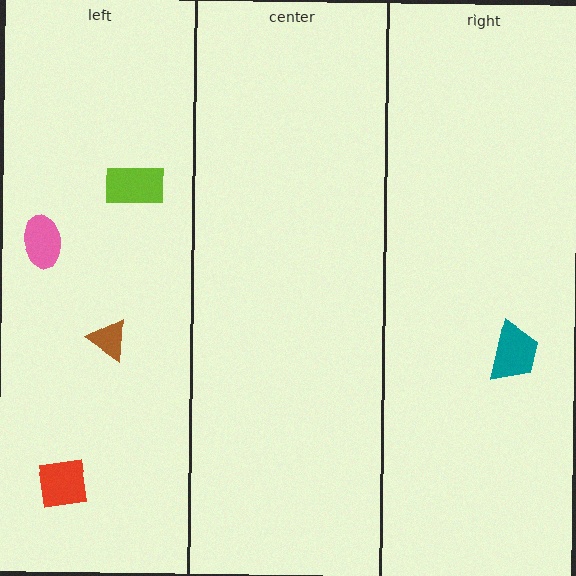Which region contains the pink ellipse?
The left region.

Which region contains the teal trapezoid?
The right region.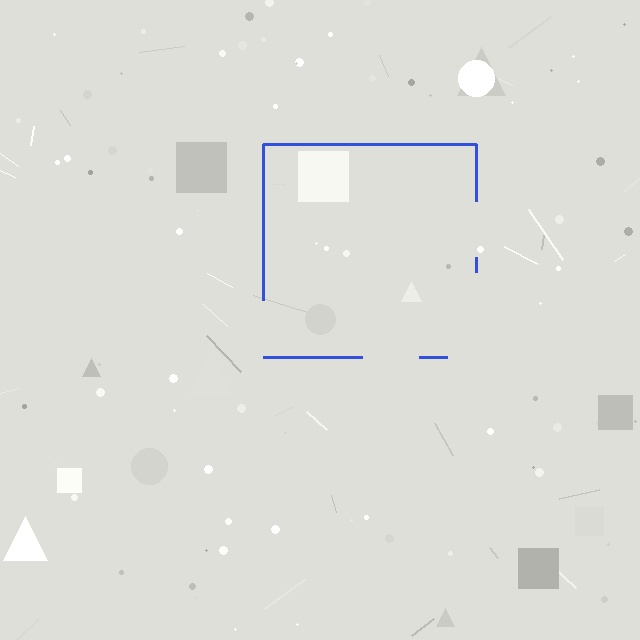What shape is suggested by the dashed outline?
The dashed outline suggests a square.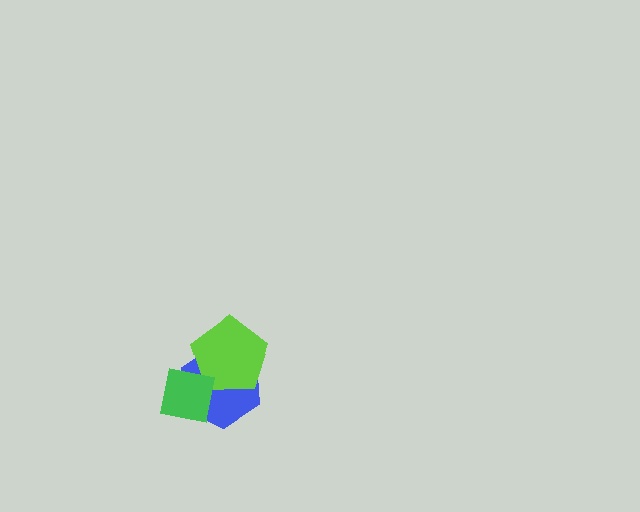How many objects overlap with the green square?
2 objects overlap with the green square.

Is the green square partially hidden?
No, no other shape covers it.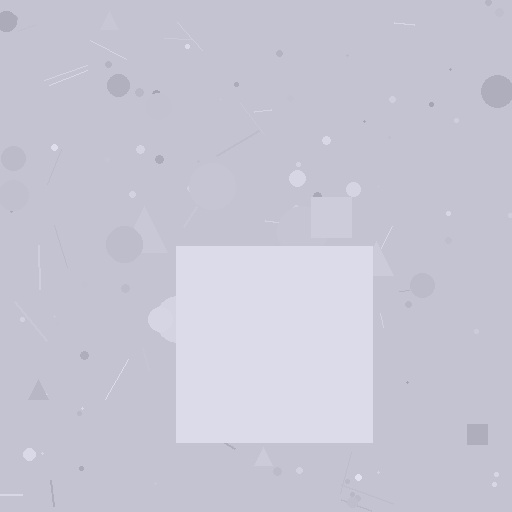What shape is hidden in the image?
A square is hidden in the image.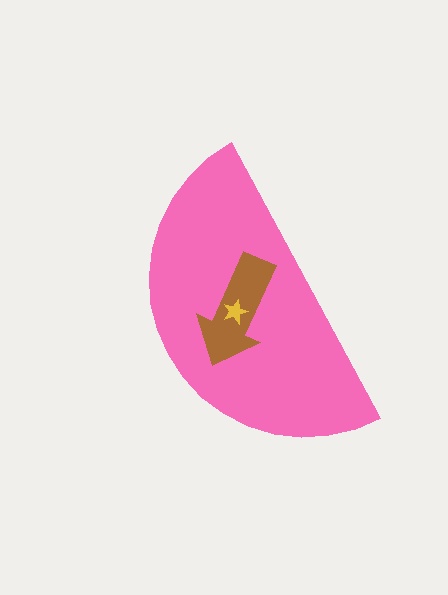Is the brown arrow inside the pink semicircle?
Yes.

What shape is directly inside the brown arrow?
The yellow star.